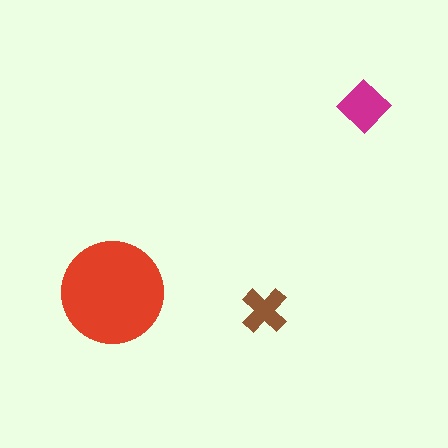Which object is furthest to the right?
The magenta diamond is rightmost.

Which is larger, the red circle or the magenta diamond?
The red circle.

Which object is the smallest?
The brown cross.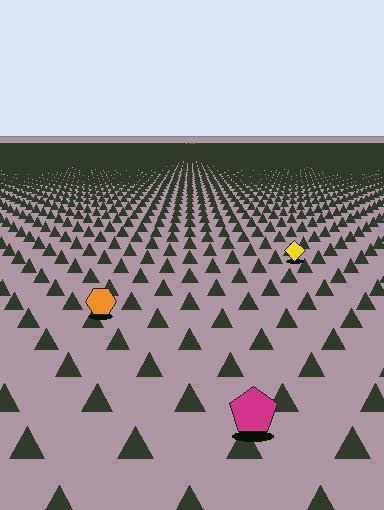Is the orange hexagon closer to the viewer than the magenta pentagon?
No. The magenta pentagon is closer — you can tell from the texture gradient: the ground texture is coarser near it.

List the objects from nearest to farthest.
From nearest to farthest: the magenta pentagon, the orange hexagon, the yellow diamond.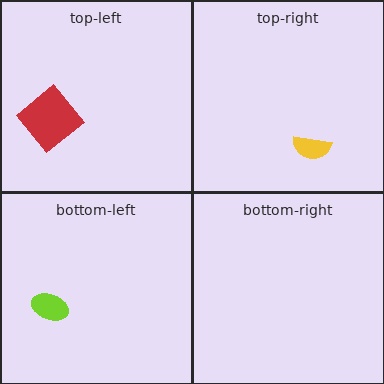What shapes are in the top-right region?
The yellow semicircle.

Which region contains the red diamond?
The top-left region.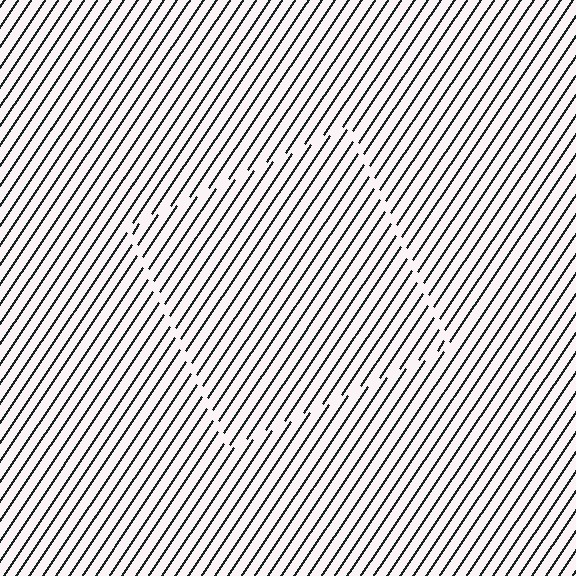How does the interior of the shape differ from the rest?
The interior of the shape contains the same grating, shifted by half a period — the contour is defined by the phase discontinuity where line-ends from the inner and outer gratings abut.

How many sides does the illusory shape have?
4 sides — the line-ends trace a square.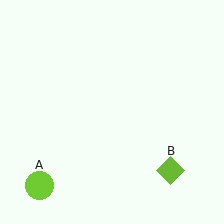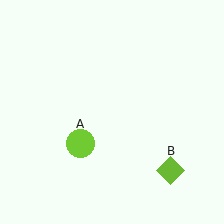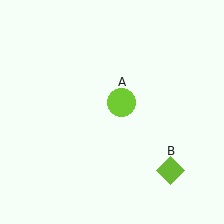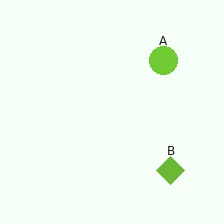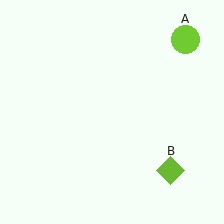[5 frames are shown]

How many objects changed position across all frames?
1 object changed position: lime circle (object A).